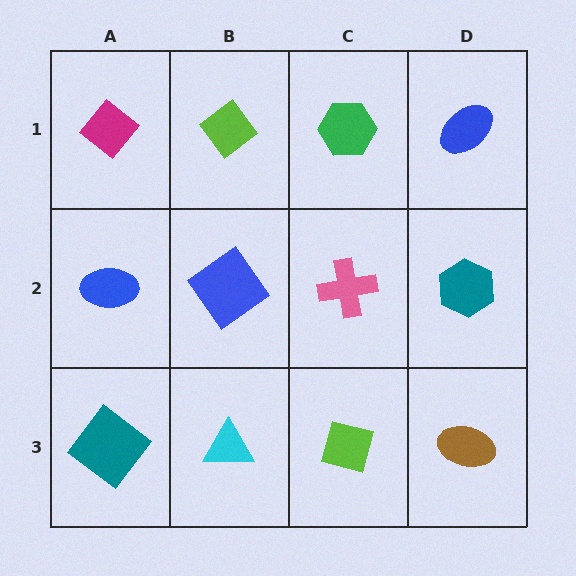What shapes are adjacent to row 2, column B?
A lime diamond (row 1, column B), a cyan triangle (row 3, column B), a blue ellipse (row 2, column A), a pink cross (row 2, column C).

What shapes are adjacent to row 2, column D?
A blue ellipse (row 1, column D), a brown ellipse (row 3, column D), a pink cross (row 2, column C).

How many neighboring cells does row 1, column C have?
3.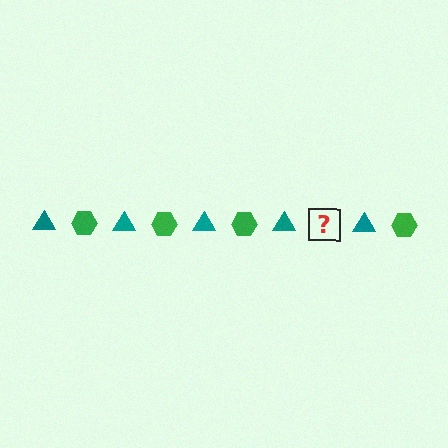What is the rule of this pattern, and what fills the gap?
The rule is that the pattern alternates between teal triangle and green hexagon. The gap should be filled with a green hexagon.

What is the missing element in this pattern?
The missing element is a green hexagon.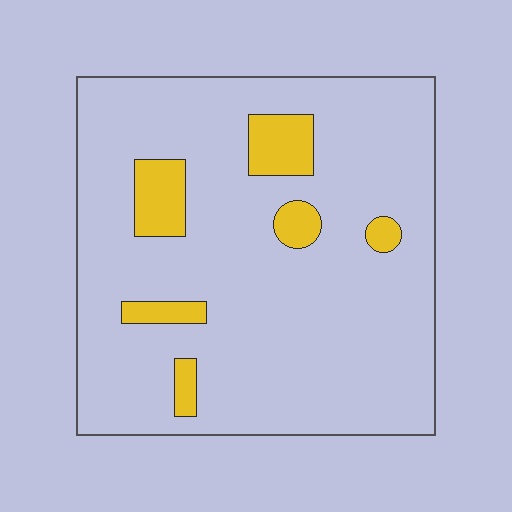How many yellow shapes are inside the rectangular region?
6.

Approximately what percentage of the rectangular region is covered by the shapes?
Approximately 10%.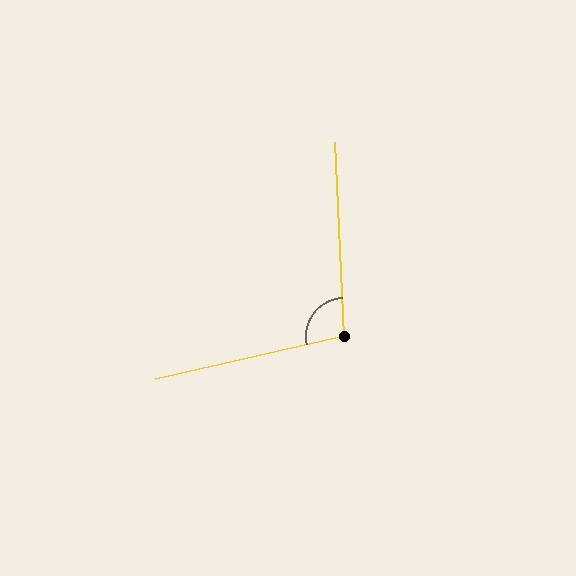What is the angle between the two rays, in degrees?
Approximately 100 degrees.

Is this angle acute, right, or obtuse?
It is obtuse.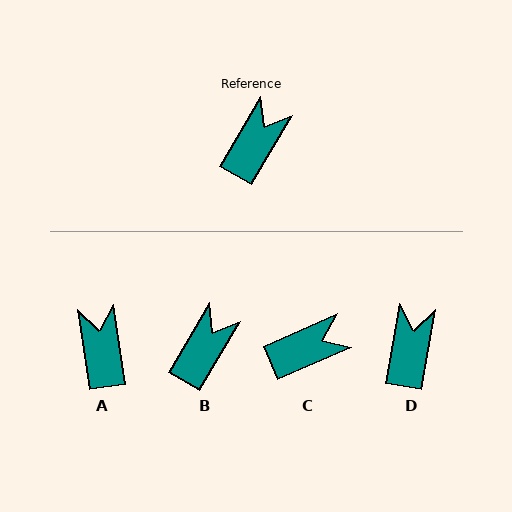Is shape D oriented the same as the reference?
No, it is off by about 21 degrees.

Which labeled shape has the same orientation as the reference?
B.